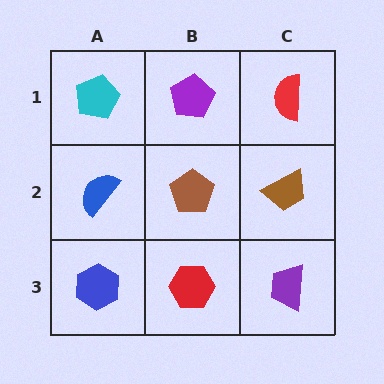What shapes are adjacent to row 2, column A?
A cyan pentagon (row 1, column A), a blue hexagon (row 3, column A), a brown pentagon (row 2, column B).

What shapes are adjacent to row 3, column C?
A brown trapezoid (row 2, column C), a red hexagon (row 3, column B).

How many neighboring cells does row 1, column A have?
2.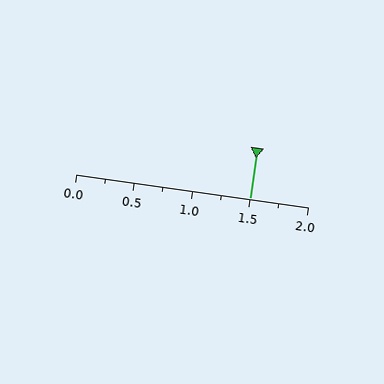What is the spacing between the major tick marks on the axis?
The major ticks are spaced 0.5 apart.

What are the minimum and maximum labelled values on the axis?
The axis runs from 0.0 to 2.0.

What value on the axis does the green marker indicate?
The marker indicates approximately 1.5.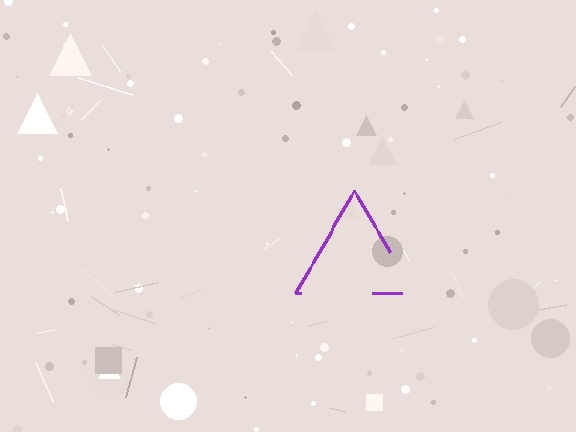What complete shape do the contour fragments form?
The contour fragments form a triangle.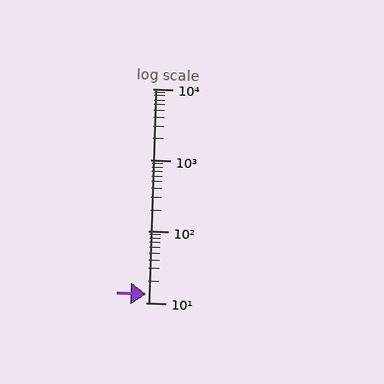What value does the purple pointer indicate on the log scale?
The pointer indicates approximately 13.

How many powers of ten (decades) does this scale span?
The scale spans 3 decades, from 10 to 10000.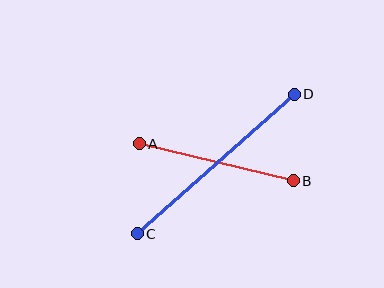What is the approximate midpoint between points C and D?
The midpoint is at approximately (216, 164) pixels.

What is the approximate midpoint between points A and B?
The midpoint is at approximately (216, 162) pixels.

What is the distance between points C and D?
The distance is approximately 210 pixels.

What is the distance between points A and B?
The distance is approximately 158 pixels.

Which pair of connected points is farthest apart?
Points C and D are farthest apart.